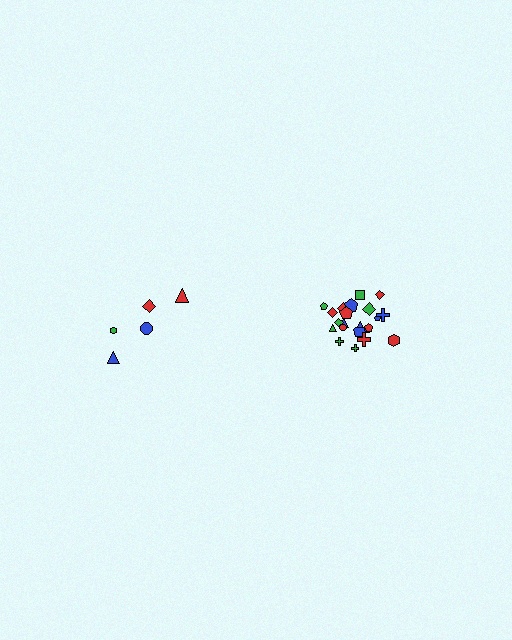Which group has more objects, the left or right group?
The right group.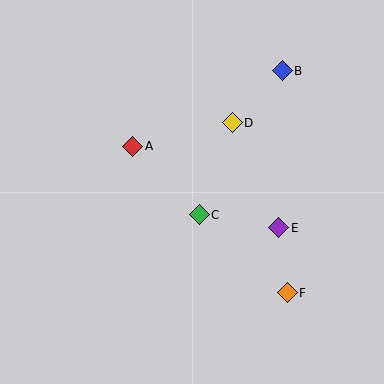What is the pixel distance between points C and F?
The distance between C and F is 117 pixels.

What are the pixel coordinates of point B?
Point B is at (282, 71).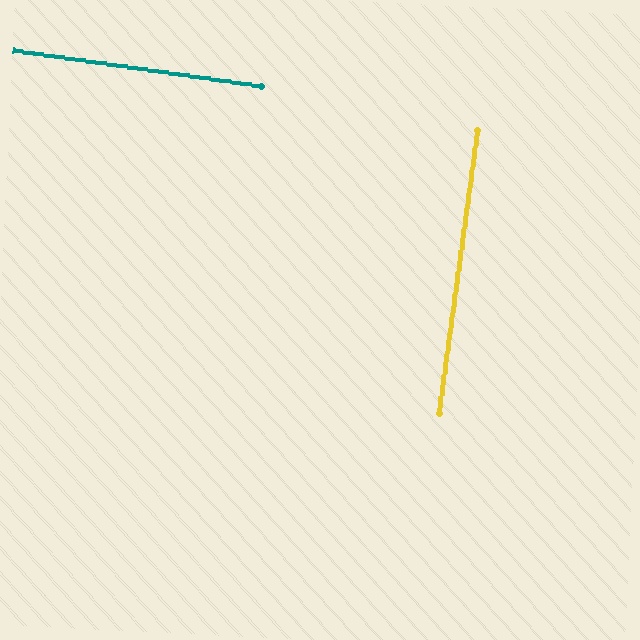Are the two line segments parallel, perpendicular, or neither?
Perpendicular — they meet at approximately 90°.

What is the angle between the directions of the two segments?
Approximately 90 degrees.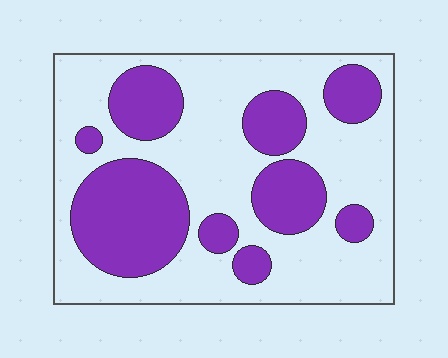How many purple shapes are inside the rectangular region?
9.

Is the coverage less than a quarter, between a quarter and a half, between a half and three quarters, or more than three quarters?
Between a quarter and a half.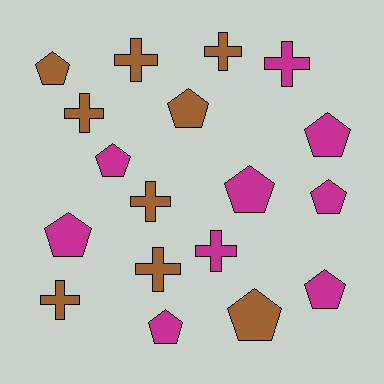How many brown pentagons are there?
There are 3 brown pentagons.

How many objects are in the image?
There are 18 objects.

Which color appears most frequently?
Brown, with 9 objects.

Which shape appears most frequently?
Pentagon, with 10 objects.